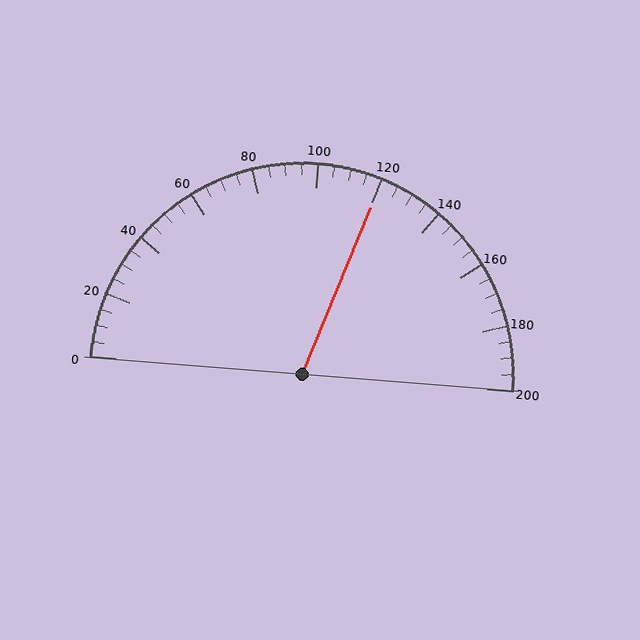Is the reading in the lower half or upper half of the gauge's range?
The reading is in the upper half of the range (0 to 200).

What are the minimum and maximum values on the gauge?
The gauge ranges from 0 to 200.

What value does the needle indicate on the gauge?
The needle indicates approximately 120.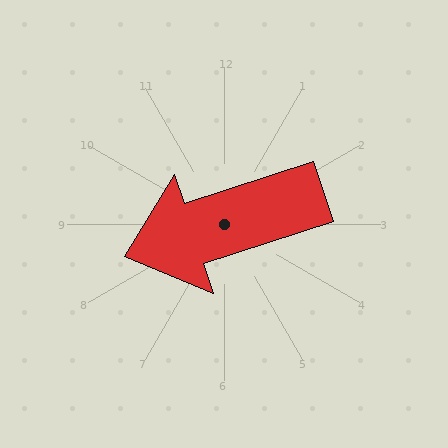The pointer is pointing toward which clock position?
Roughly 8 o'clock.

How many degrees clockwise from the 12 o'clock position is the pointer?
Approximately 252 degrees.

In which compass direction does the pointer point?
West.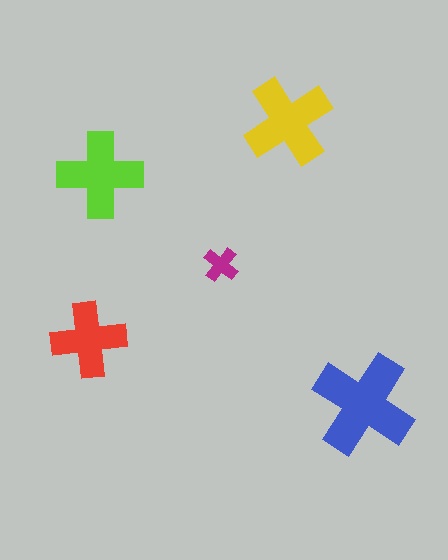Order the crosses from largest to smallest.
the blue one, the yellow one, the lime one, the red one, the magenta one.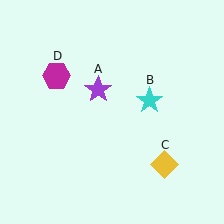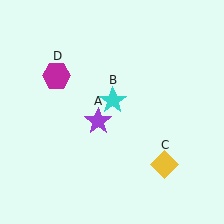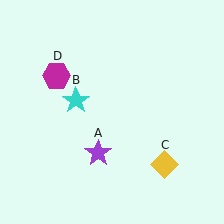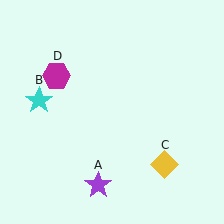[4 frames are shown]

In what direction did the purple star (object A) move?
The purple star (object A) moved down.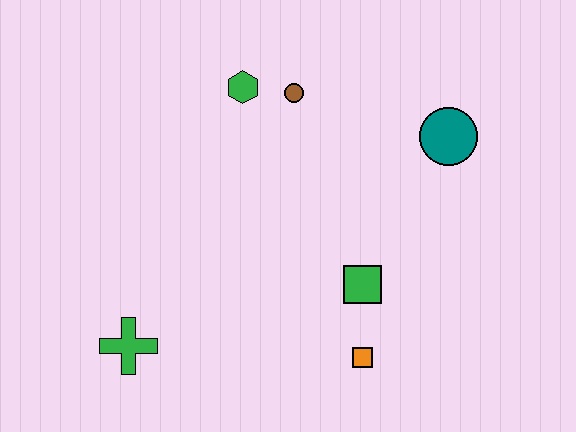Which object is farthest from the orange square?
The green hexagon is farthest from the orange square.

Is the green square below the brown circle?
Yes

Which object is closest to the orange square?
The green square is closest to the orange square.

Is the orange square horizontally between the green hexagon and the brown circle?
No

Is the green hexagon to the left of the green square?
Yes